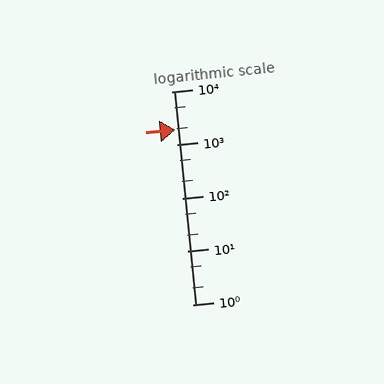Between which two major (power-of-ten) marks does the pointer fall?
The pointer is between 1000 and 10000.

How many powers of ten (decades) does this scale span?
The scale spans 4 decades, from 1 to 10000.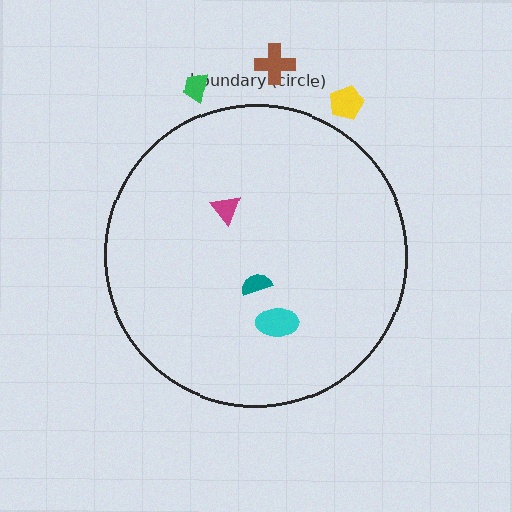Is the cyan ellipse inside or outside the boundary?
Inside.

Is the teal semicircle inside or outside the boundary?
Inside.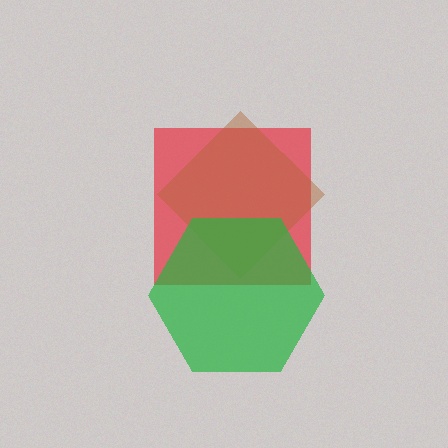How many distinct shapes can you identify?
There are 3 distinct shapes: a red square, a brown diamond, a green hexagon.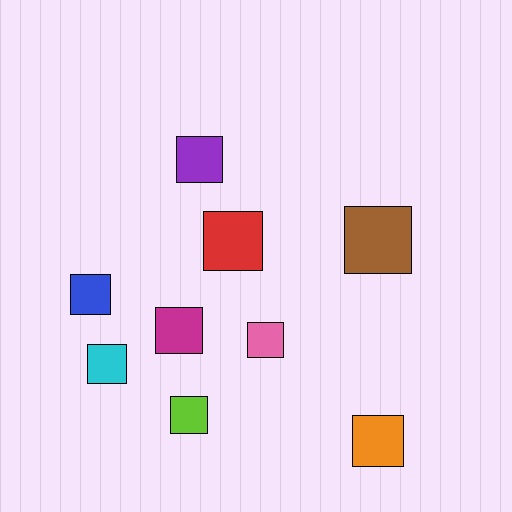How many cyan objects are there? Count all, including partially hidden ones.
There is 1 cyan object.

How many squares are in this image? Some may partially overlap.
There are 9 squares.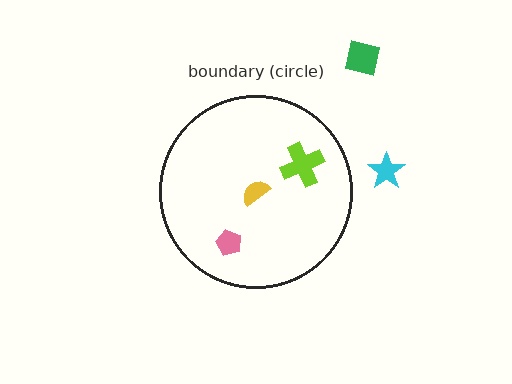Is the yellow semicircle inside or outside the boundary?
Inside.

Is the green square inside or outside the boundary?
Outside.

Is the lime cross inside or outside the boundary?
Inside.